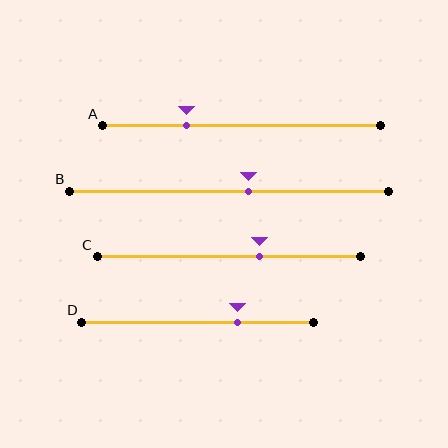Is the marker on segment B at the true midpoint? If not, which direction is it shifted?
No, the marker on segment B is shifted to the right by about 6% of the segment length.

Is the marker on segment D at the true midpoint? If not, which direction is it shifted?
No, the marker on segment D is shifted to the right by about 17% of the segment length.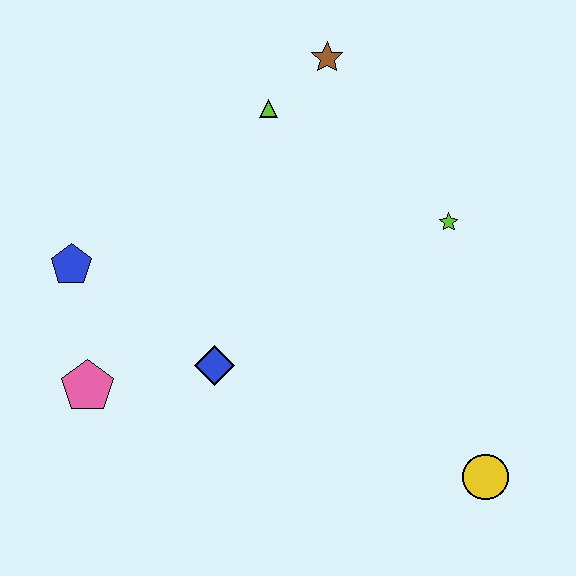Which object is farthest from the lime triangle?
The yellow circle is farthest from the lime triangle.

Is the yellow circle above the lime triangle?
No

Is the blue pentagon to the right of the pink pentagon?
No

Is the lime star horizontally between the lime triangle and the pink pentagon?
No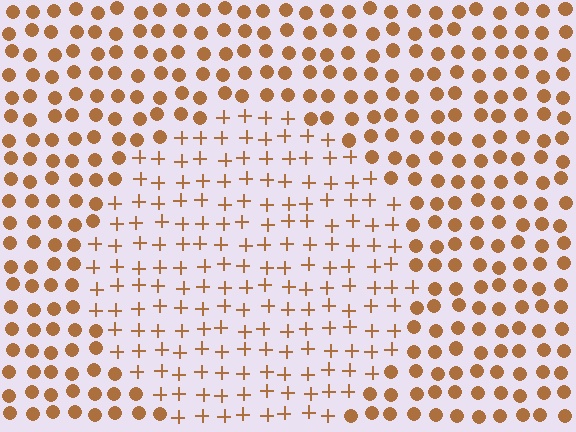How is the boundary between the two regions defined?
The boundary is defined by a change in element shape: plus signs inside vs. circles outside. All elements share the same color and spacing.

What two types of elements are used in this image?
The image uses plus signs inside the circle region and circles outside it.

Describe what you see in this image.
The image is filled with small brown elements arranged in a uniform grid. A circle-shaped region contains plus signs, while the surrounding area contains circles. The boundary is defined purely by the change in element shape.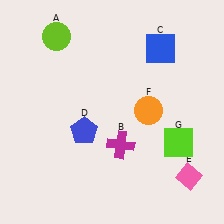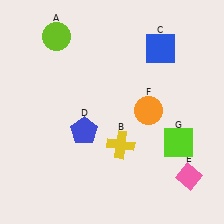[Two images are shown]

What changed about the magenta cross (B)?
In Image 1, B is magenta. In Image 2, it changed to yellow.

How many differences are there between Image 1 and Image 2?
There is 1 difference between the two images.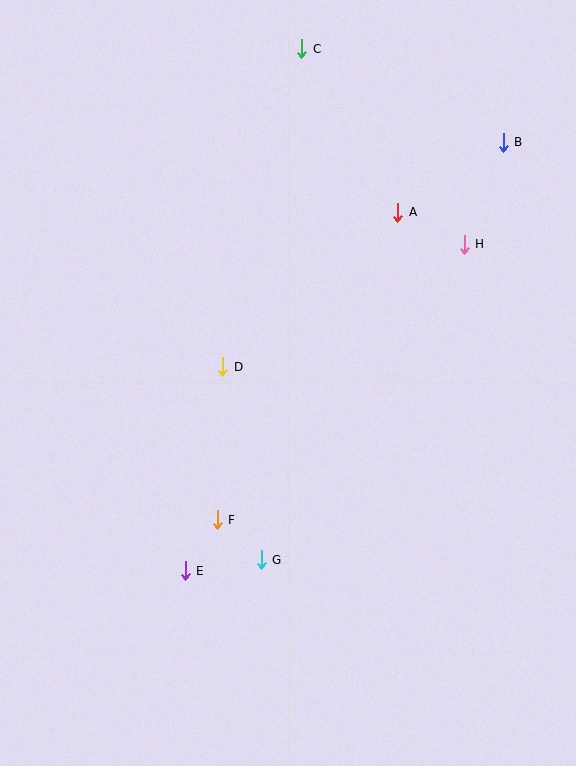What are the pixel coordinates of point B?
Point B is at (503, 142).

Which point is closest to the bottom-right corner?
Point G is closest to the bottom-right corner.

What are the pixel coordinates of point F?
Point F is at (217, 520).